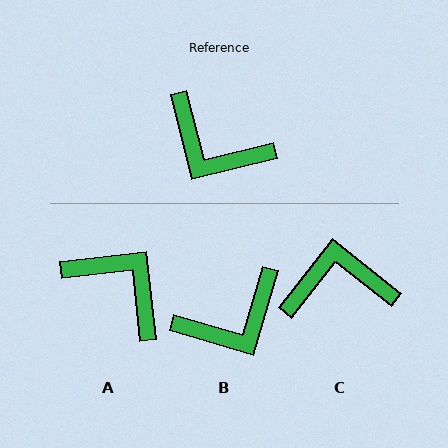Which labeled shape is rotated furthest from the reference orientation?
A, about 172 degrees away.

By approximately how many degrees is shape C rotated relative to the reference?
Approximately 143 degrees clockwise.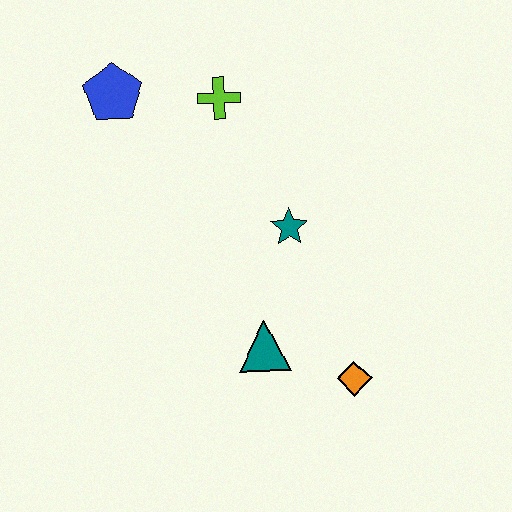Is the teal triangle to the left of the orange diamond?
Yes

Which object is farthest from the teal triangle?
The blue pentagon is farthest from the teal triangle.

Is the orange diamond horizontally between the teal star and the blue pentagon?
No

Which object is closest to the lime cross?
The blue pentagon is closest to the lime cross.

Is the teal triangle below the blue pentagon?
Yes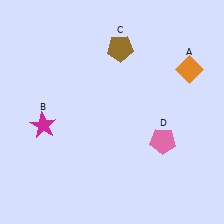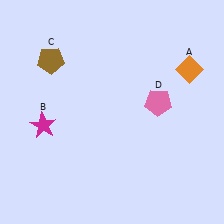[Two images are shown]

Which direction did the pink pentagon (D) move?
The pink pentagon (D) moved up.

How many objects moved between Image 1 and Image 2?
2 objects moved between the two images.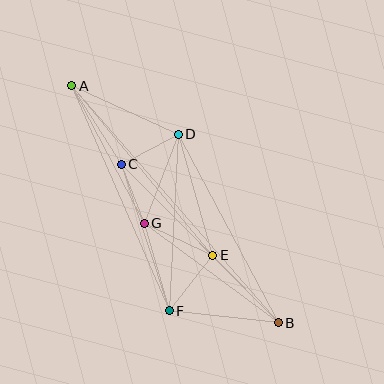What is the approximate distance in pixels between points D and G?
The distance between D and G is approximately 95 pixels.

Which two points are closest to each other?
Points C and G are closest to each other.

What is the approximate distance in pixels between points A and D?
The distance between A and D is approximately 117 pixels.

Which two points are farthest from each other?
Points A and B are farthest from each other.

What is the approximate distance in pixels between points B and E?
The distance between B and E is approximately 94 pixels.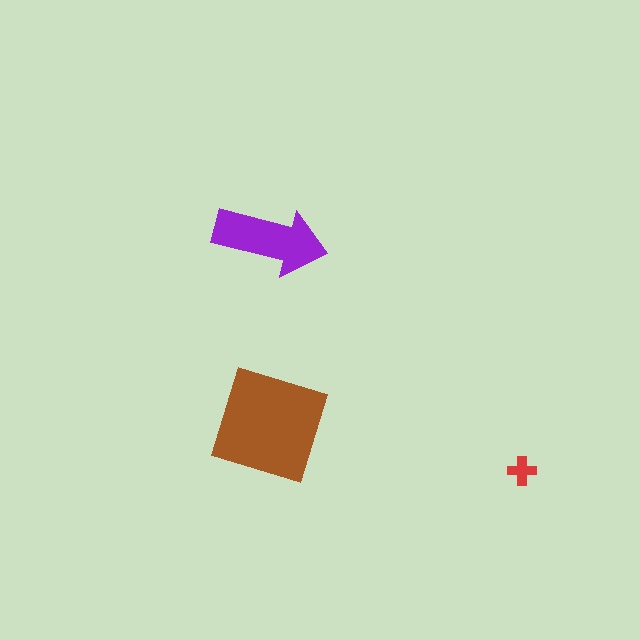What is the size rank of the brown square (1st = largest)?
1st.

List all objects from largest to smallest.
The brown square, the purple arrow, the red cross.